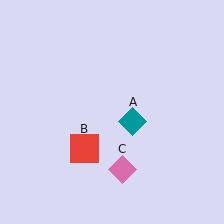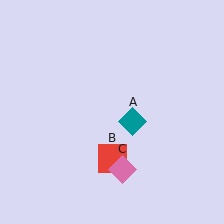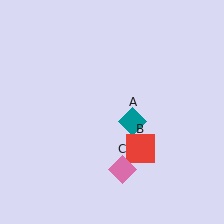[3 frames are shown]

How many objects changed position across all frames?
1 object changed position: red square (object B).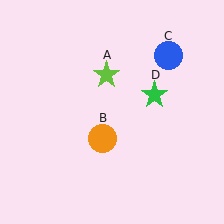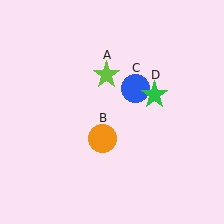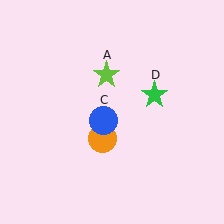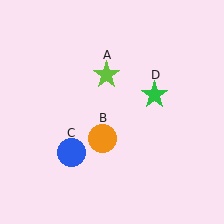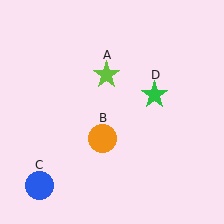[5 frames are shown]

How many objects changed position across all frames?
1 object changed position: blue circle (object C).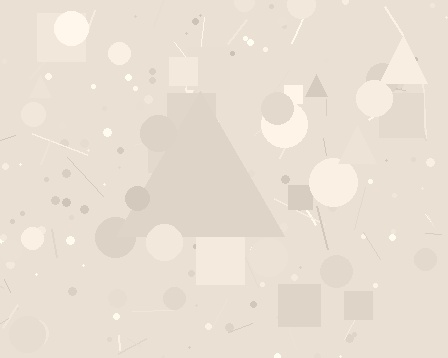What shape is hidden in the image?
A triangle is hidden in the image.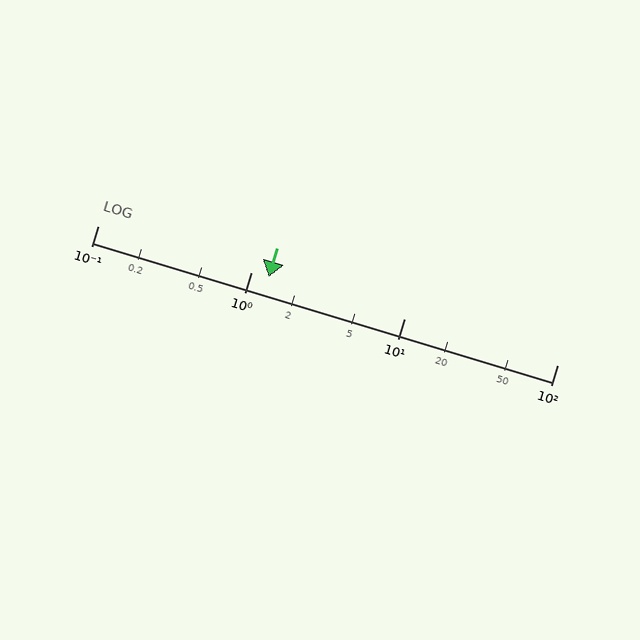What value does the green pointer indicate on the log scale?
The pointer indicates approximately 1.3.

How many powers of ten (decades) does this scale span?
The scale spans 3 decades, from 0.1 to 100.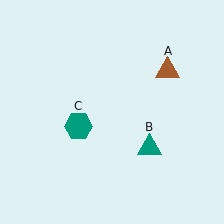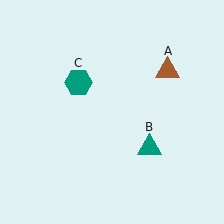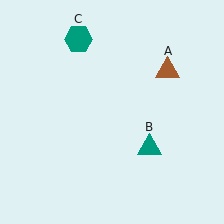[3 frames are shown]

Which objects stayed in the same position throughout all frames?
Brown triangle (object A) and teal triangle (object B) remained stationary.